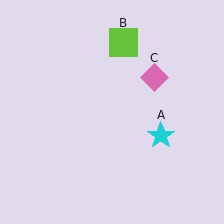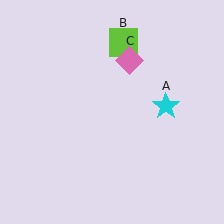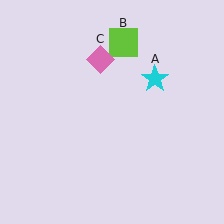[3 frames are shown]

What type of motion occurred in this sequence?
The cyan star (object A), pink diamond (object C) rotated counterclockwise around the center of the scene.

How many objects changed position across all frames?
2 objects changed position: cyan star (object A), pink diamond (object C).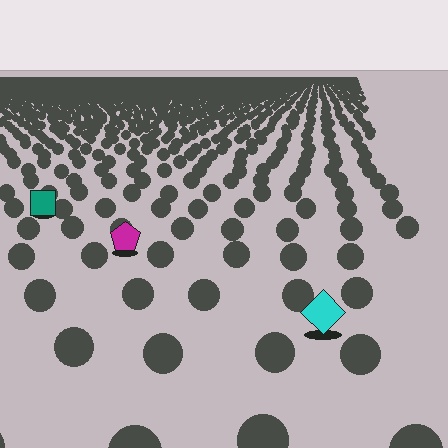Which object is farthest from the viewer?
The teal square is farthest from the viewer. It appears smaller and the ground texture around it is denser.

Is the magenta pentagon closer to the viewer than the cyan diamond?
No. The cyan diamond is closer — you can tell from the texture gradient: the ground texture is coarser near it.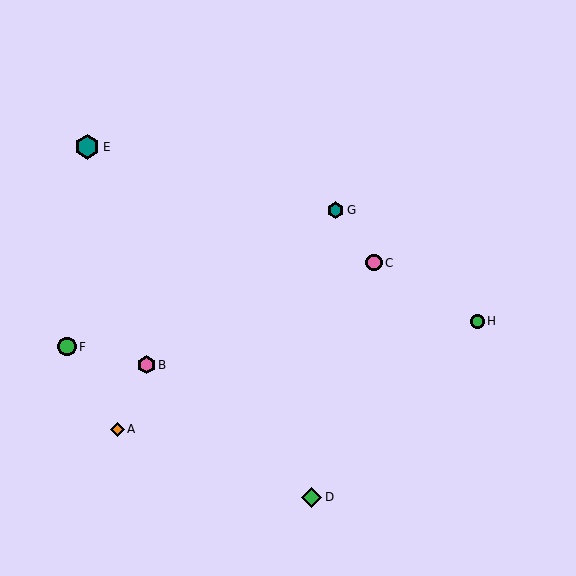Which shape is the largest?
The teal hexagon (labeled E) is the largest.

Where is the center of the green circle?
The center of the green circle is at (477, 321).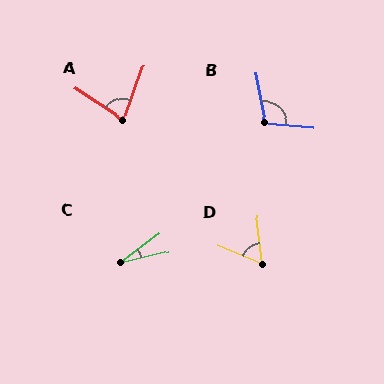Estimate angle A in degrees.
Approximately 76 degrees.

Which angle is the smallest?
C, at approximately 24 degrees.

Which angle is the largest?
B, at approximately 106 degrees.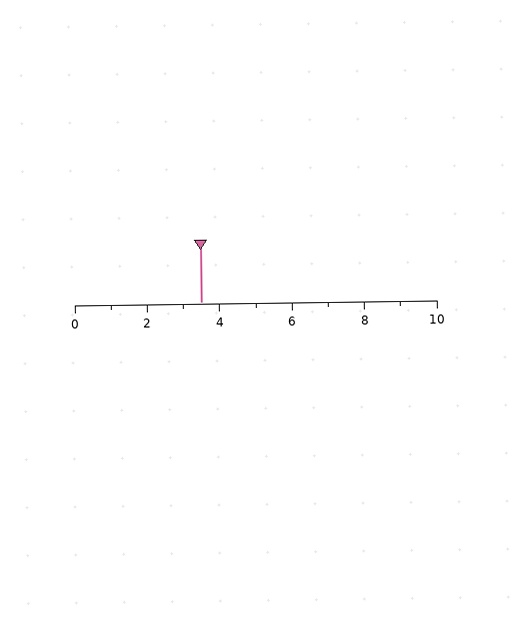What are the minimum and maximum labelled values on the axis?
The axis runs from 0 to 10.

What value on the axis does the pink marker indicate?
The marker indicates approximately 3.5.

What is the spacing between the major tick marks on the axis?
The major ticks are spaced 2 apart.